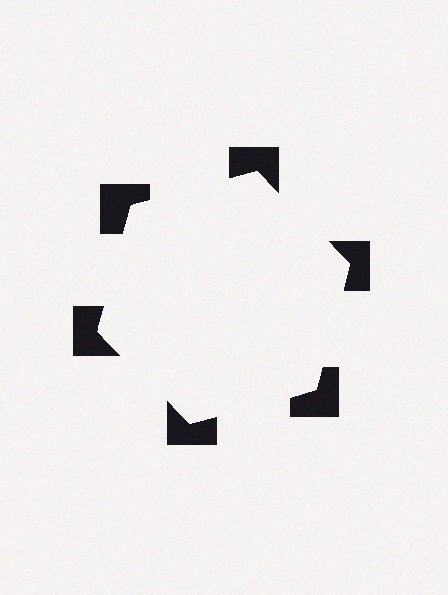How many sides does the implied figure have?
6 sides.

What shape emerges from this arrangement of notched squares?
An illusory hexagon — its edges are inferred from the aligned wedge cuts in the notched squares, not physically drawn.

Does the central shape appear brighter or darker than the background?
It typically appears slightly brighter than the background, even though no actual brightness change is drawn.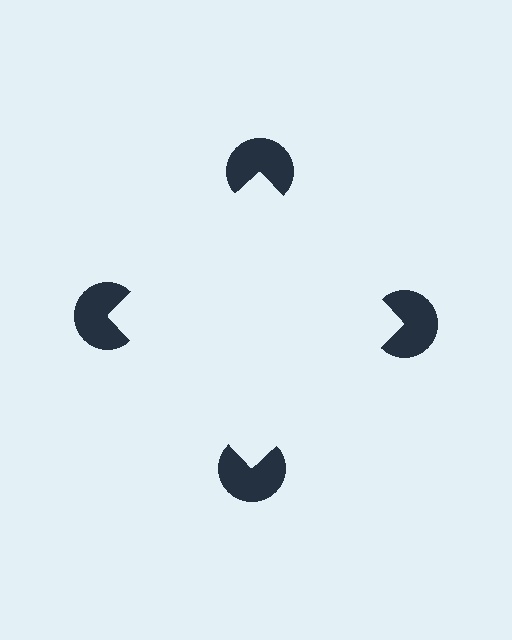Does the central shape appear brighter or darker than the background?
It typically appears slightly brighter than the background, even though no actual brightness change is drawn.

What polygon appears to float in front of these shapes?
An illusory square — its edges are inferred from the aligned wedge cuts in the pac-man discs, not physically drawn.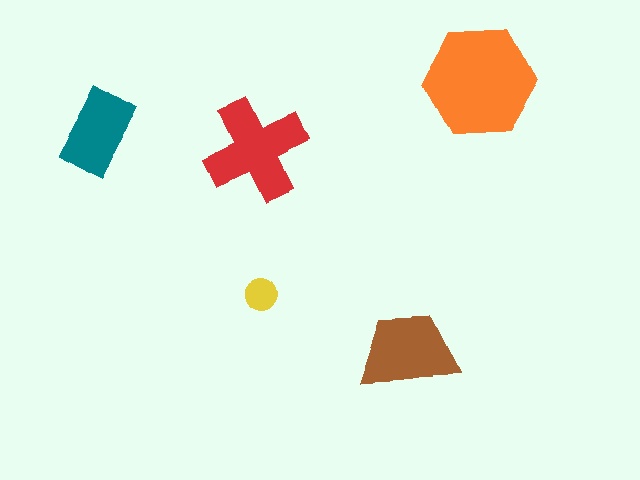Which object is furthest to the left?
The teal rectangle is leftmost.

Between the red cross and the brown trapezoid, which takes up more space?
The red cross.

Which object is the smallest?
The yellow circle.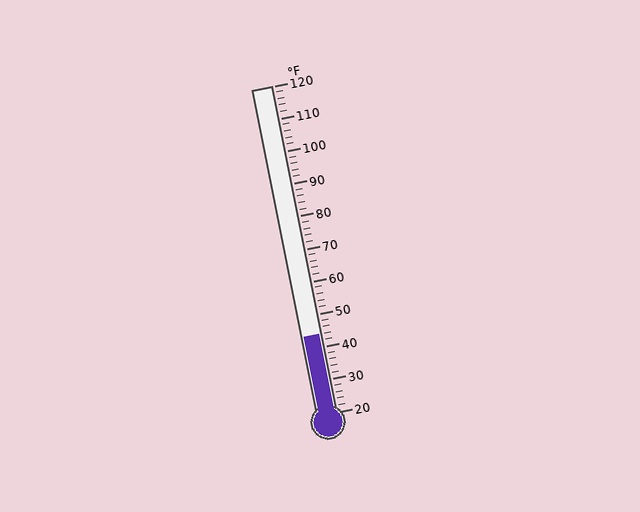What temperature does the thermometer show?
The thermometer shows approximately 44°F.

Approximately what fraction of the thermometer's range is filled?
The thermometer is filled to approximately 25% of its range.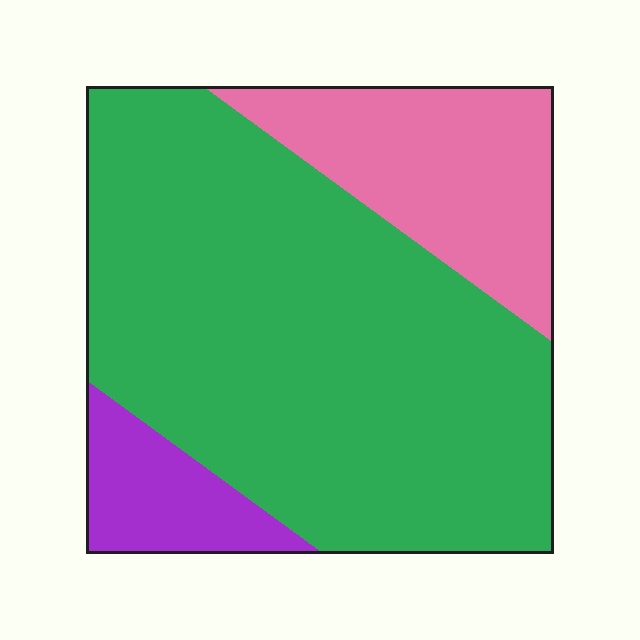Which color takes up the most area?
Green, at roughly 70%.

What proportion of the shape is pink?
Pink covers around 20% of the shape.